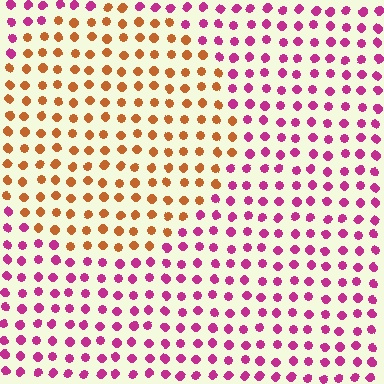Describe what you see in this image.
The image is filled with small magenta elements in a uniform arrangement. A circle-shaped region is visible where the elements are tinted to a slightly different hue, forming a subtle color boundary.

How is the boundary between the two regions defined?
The boundary is defined purely by a slight shift in hue (about 63 degrees). Spacing, size, and orientation are identical on both sides.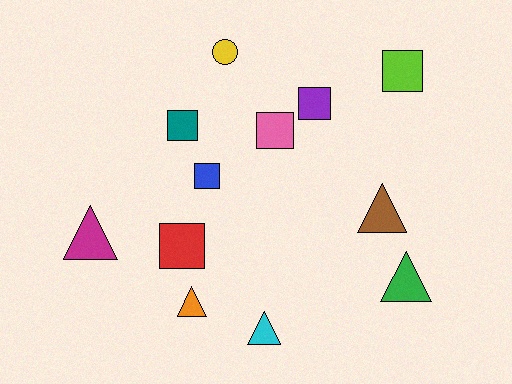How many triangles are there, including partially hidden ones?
There are 5 triangles.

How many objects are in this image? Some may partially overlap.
There are 12 objects.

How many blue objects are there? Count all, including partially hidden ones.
There is 1 blue object.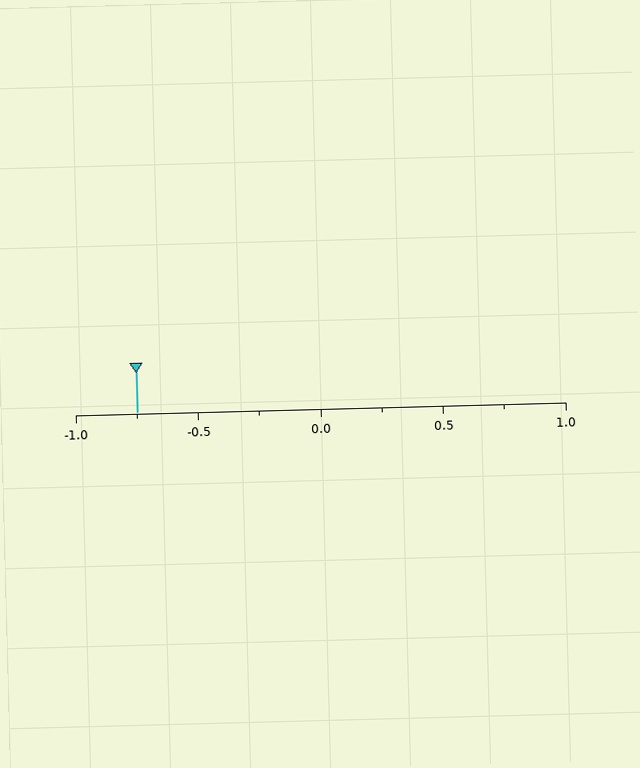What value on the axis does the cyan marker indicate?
The marker indicates approximately -0.75.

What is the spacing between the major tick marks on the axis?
The major ticks are spaced 0.5 apart.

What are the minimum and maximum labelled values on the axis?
The axis runs from -1.0 to 1.0.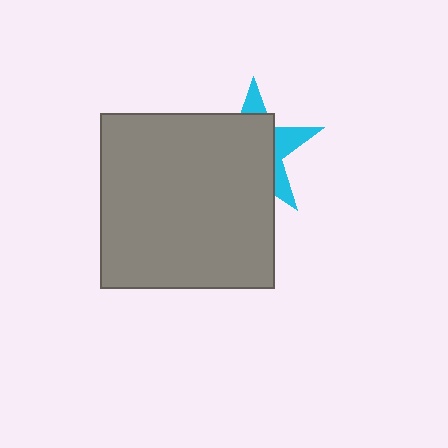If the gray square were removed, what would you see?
You would see the complete cyan star.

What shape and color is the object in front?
The object in front is a gray square.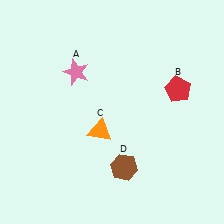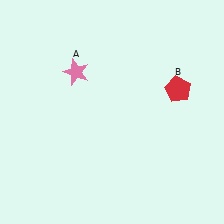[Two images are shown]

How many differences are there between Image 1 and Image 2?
There are 2 differences between the two images.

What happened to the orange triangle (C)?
The orange triangle (C) was removed in Image 2. It was in the bottom-left area of Image 1.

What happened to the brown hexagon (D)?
The brown hexagon (D) was removed in Image 2. It was in the bottom-right area of Image 1.